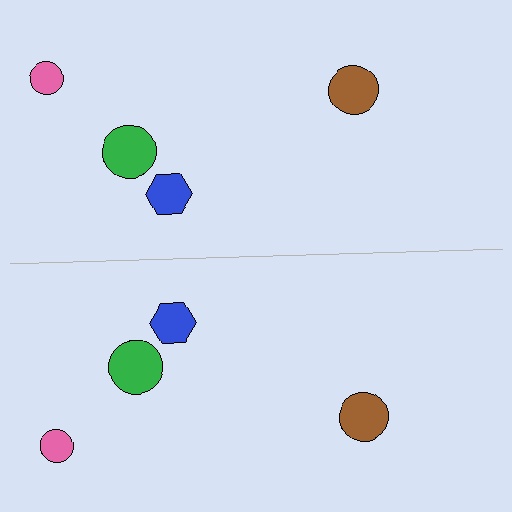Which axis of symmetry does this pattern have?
The pattern has a horizontal axis of symmetry running through the center of the image.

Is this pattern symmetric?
Yes, this pattern has bilateral (reflection) symmetry.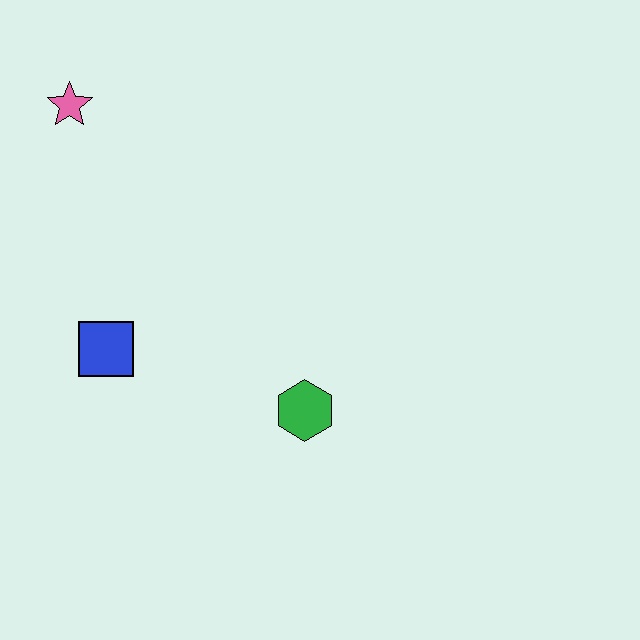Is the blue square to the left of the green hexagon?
Yes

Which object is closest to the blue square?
The green hexagon is closest to the blue square.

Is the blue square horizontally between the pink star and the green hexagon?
Yes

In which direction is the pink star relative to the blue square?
The pink star is above the blue square.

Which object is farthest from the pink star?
The green hexagon is farthest from the pink star.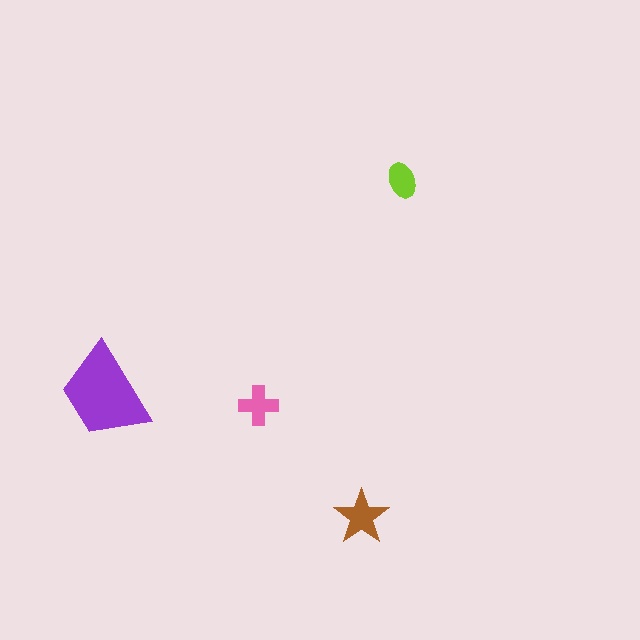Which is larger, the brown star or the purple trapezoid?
The purple trapezoid.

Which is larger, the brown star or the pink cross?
The brown star.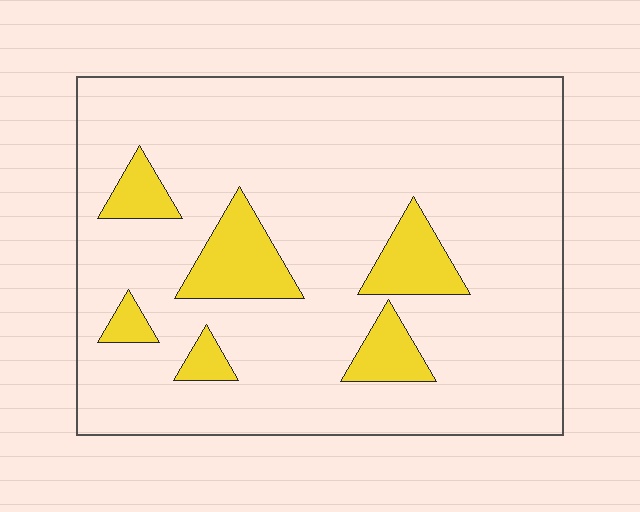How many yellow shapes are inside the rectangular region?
6.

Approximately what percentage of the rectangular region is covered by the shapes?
Approximately 15%.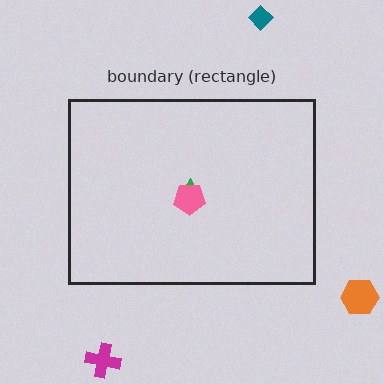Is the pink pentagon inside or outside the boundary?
Inside.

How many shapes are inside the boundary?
2 inside, 3 outside.